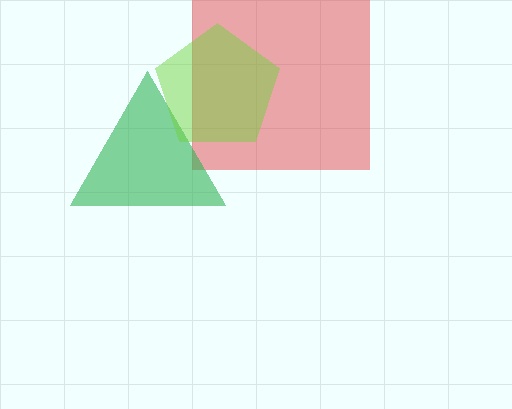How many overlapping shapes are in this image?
There are 3 overlapping shapes in the image.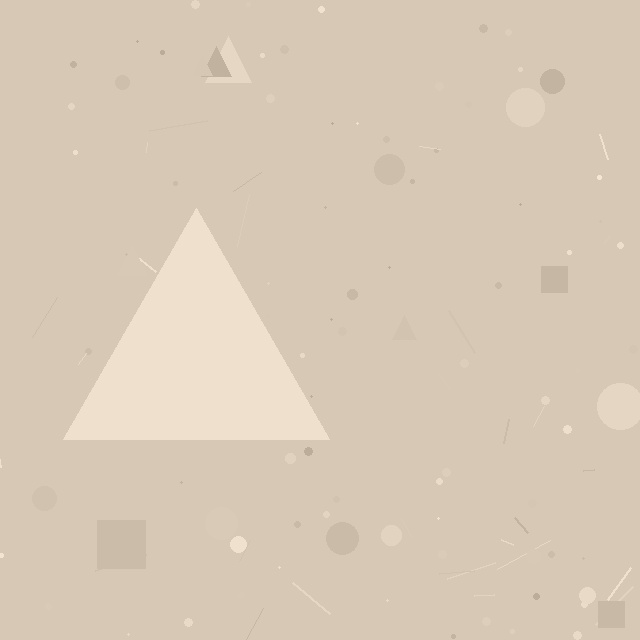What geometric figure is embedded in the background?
A triangle is embedded in the background.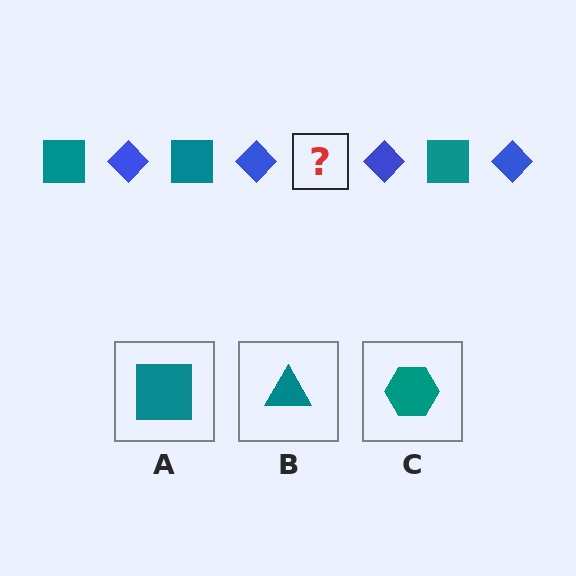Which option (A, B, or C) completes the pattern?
A.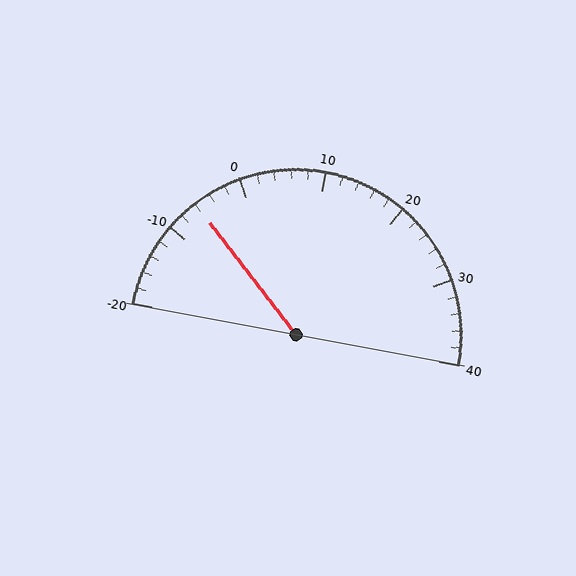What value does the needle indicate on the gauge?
The needle indicates approximately -6.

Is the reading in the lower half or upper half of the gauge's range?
The reading is in the lower half of the range (-20 to 40).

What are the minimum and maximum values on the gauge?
The gauge ranges from -20 to 40.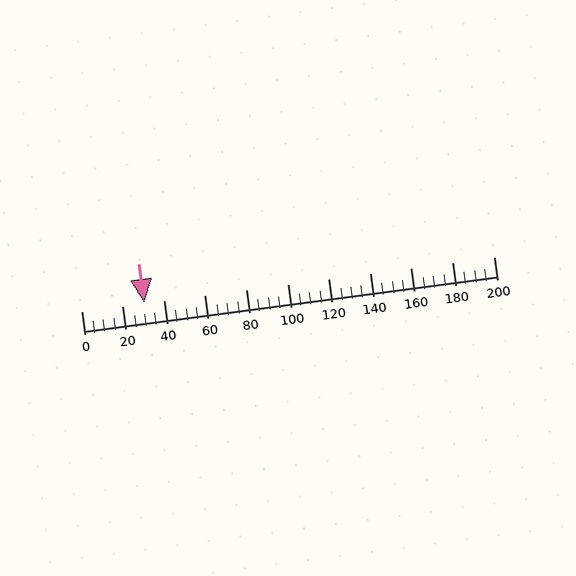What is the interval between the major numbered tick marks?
The major tick marks are spaced 20 units apart.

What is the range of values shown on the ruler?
The ruler shows values from 0 to 200.